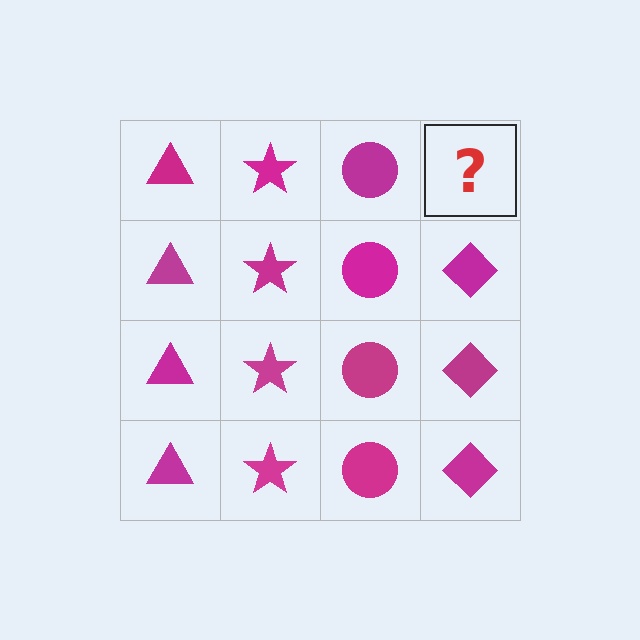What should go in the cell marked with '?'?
The missing cell should contain a magenta diamond.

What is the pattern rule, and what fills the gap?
The rule is that each column has a consistent shape. The gap should be filled with a magenta diamond.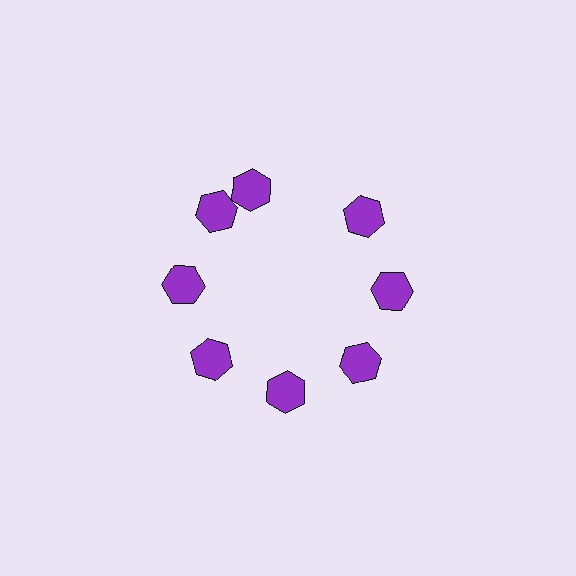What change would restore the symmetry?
The symmetry would be restored by rotating it back into even spacing with its neighbors so that all 8 hexagons sit at equal angles and equal distance from the center.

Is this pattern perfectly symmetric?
No. The 8 purple hexagons are arranged in a ring, but one element near the 12 o'clock position is rotated out of alignment along the ring, breaking the 8-fold rotational symmetry.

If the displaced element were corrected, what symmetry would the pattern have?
It would have 8-fold rotational symmetry — the pattern would map onto itself every 45 degrees.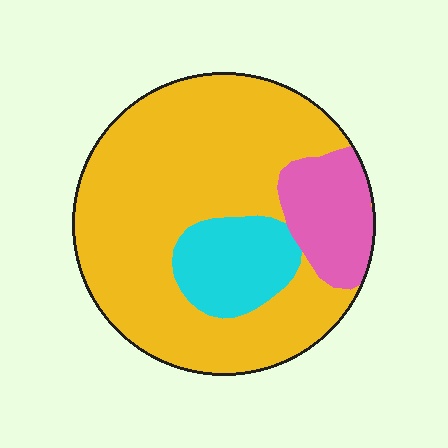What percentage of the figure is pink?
Pink takes up about one eighth (1/8) of the figure.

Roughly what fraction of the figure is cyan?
Cyan takes up less than a sixth of the figure.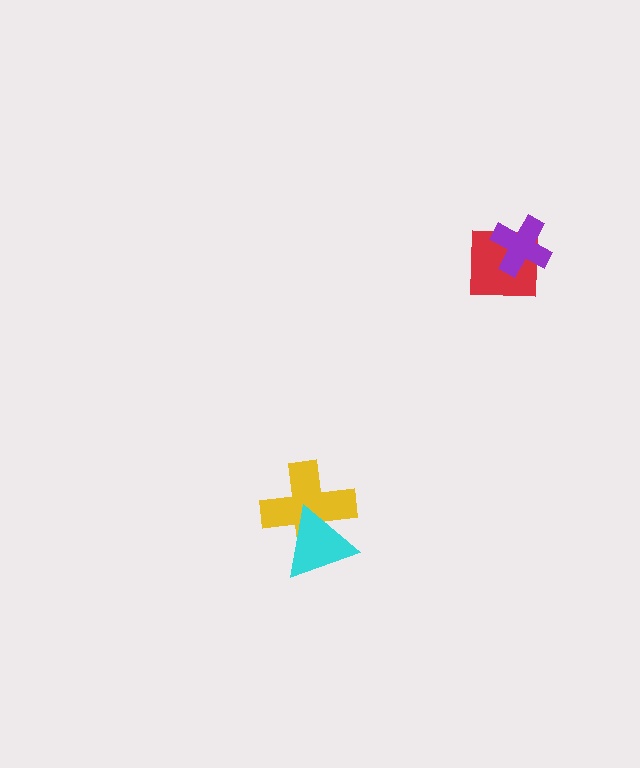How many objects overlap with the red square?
1 object overlaps with the red square.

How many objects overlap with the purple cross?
1 object overlaps with the purple cross.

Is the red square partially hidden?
Yes, it is partially covered by another shape.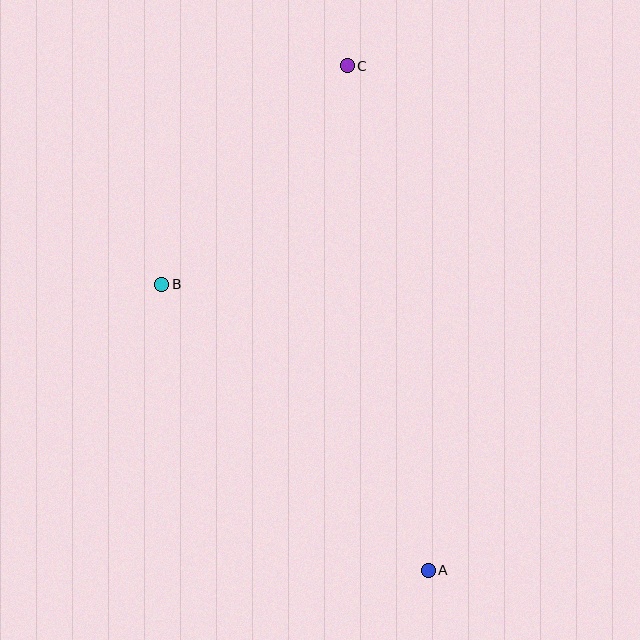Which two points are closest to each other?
Points B and C are closest to each other.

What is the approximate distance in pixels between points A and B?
The distance between A and B is approximately 391 pixels.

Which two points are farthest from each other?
Points A and C are farthest from each other.